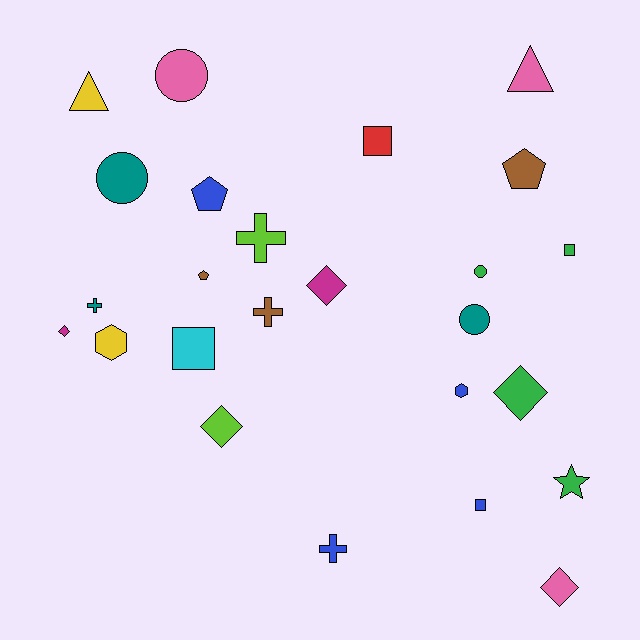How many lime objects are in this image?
There are 2 lime objects.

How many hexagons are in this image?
There are 2 hexagons.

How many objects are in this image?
There are 25 objects.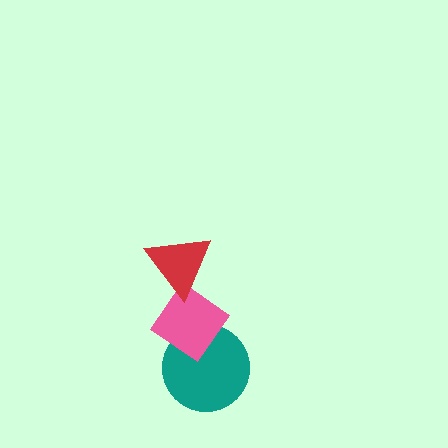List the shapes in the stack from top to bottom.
From top to bottom: the red triangle, the pink diamond, the teal circle.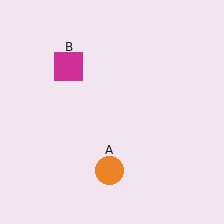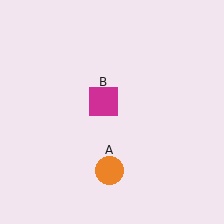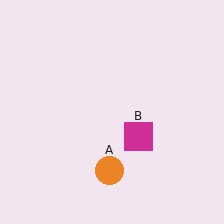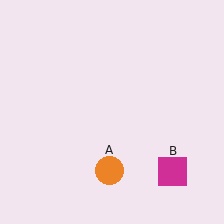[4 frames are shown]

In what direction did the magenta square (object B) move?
The magenta square (object B) moved down and to the right.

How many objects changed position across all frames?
1 object changed position: magenta square (object B).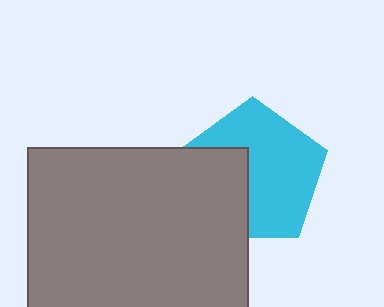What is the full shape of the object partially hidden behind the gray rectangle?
The partially hidden object is a cyan pentagon.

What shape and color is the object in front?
The object in front is a gray rectangle.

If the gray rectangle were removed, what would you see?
You would see the complete cyan pentagon.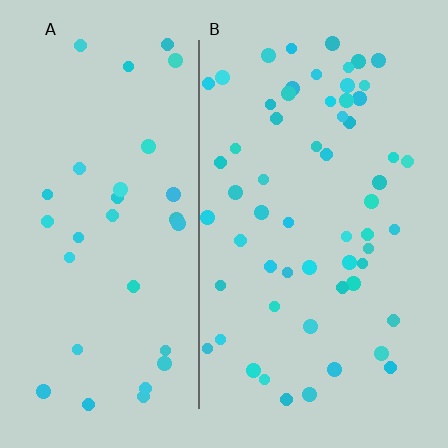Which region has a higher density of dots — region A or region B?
B (the right).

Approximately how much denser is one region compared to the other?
Approximately 1.8× — region B over region A.